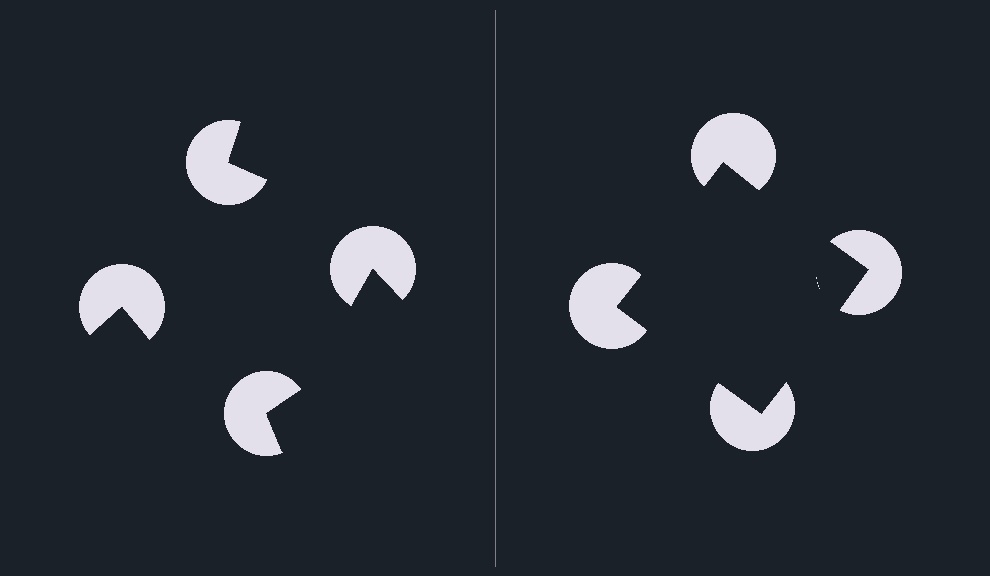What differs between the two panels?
The pac-man discs are positioned identically on both sides; only the wedge orientations differ. On the right they align to a square; on the left they are misaligned.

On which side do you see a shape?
An illusory square appears on the right side. On the left side the wedge cuts are rotated, so no coherent shape forms.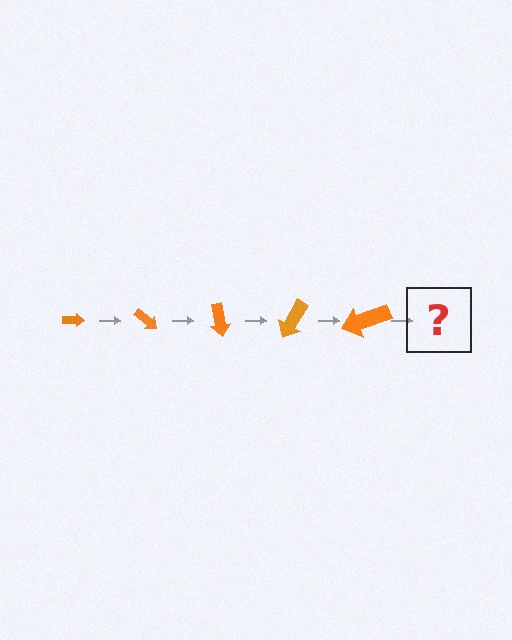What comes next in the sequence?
The next element should be an arrow, larger than the previous one and rotated 200 degrees from the start.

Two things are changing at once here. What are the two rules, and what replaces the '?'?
The two rules are that the arrow grows larger each step and it rotates 40 degrees each step. The '?' should be an arrow, larger than the previous one and rotated 200 degrees from the start.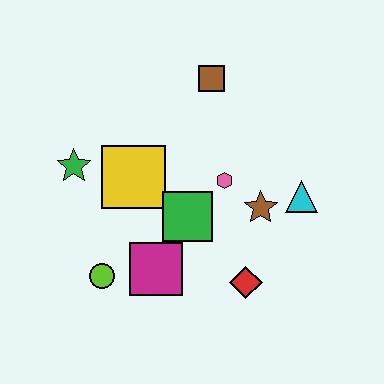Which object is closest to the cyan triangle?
The brown star is closest to the cyan triangle.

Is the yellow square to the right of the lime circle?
Yes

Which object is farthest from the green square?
The brown square is farthest from the green square.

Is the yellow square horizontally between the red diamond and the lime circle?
Yes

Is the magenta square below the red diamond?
No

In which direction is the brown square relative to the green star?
The brown square is to the right of the green star.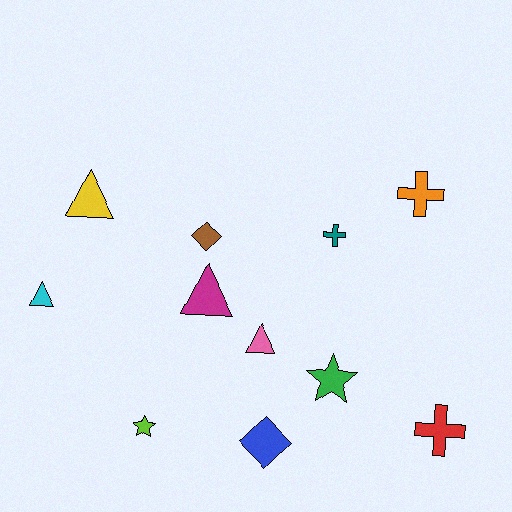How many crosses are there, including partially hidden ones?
There are 3 crosses.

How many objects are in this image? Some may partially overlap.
There are 11 objects.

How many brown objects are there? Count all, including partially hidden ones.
There is 1 brown object.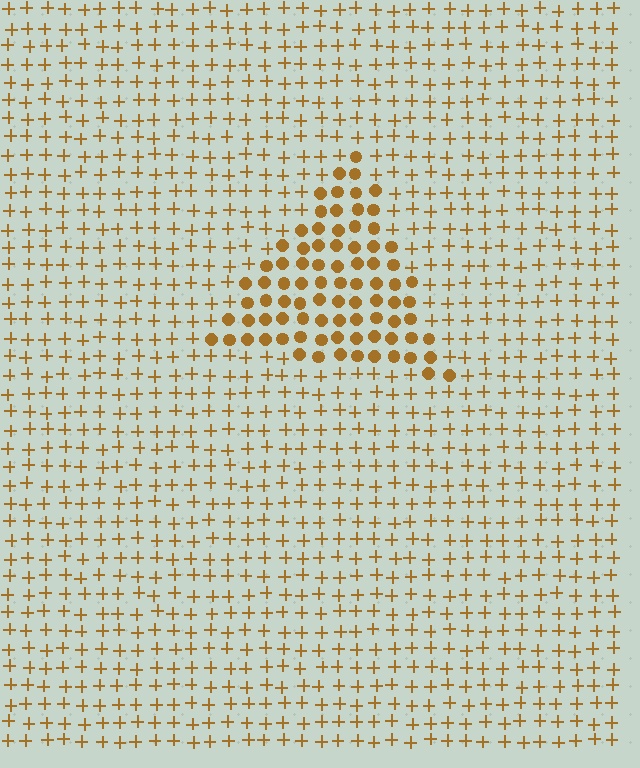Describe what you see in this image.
The image is filled with small brown elements arranged in a uniform grid. A triangle-shaped region contains circles, while the surrounding area contains plus signs. The boundary is defined purely by the change in element shape.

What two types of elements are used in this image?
The image uses circles inside the triangle region and plus signs outside it.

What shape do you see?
I see a triangle.